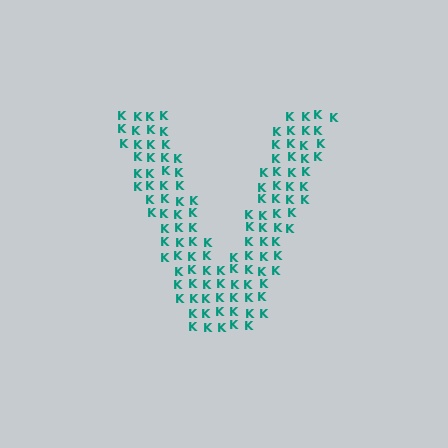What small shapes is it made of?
It is made of small letter K's.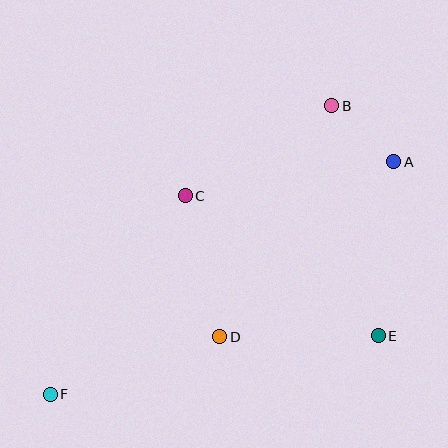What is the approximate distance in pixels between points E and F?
The distance between E and F is approximately 333 pixels.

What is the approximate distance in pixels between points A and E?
The distance between A and E is approximately 175 pixels.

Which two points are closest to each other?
Points A and B are closest to each other.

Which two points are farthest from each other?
Points A and F are farthest from each other.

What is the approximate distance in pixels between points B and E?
The distance between B and E is approximately 235 pixels.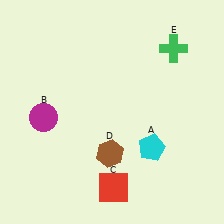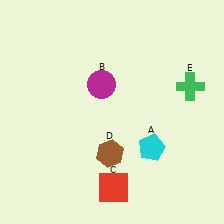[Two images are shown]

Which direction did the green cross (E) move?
The green cross (E) moved down.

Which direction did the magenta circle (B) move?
The magenta circle (B) moved right.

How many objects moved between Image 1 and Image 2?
2 objects moved between the two images.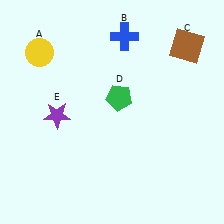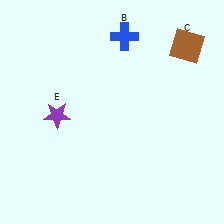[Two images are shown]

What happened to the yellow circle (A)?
The yellow circle (A) was removed in Image 2. It was in the top-left area of Image 1.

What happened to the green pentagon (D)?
The green pentagon (D) was removed in Image 2. It was in the top-right area of Image 1.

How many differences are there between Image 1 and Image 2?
There are 2 differences between the two images.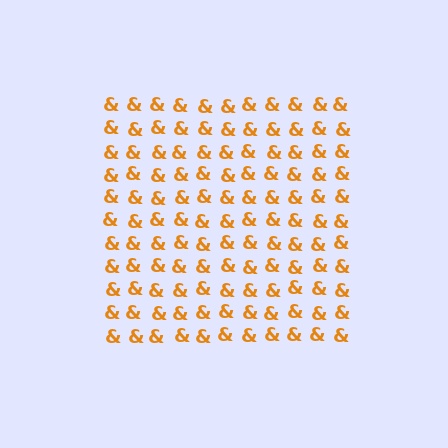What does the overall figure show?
The overall figure shows a square.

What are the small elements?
The small elements are ampersands.